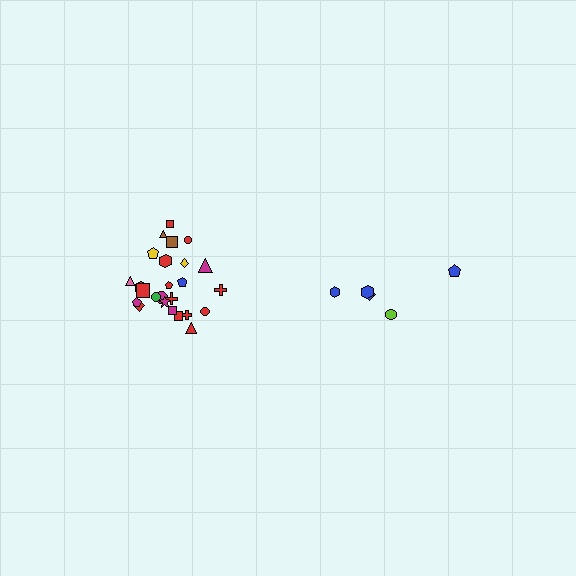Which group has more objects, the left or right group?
The left group.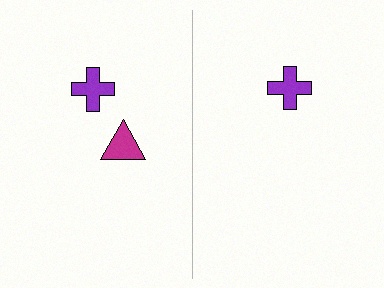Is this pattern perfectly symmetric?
No, the pattern is not perfectly symmetric. A magenta triangle is missing from the right side.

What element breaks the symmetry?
A magenta triangle is missing from the right side.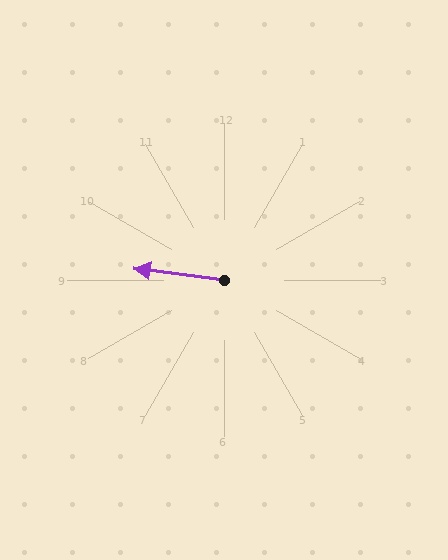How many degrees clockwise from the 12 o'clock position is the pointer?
Approximately 277 degrees.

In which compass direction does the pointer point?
West.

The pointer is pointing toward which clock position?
Roughly 9 o'clock.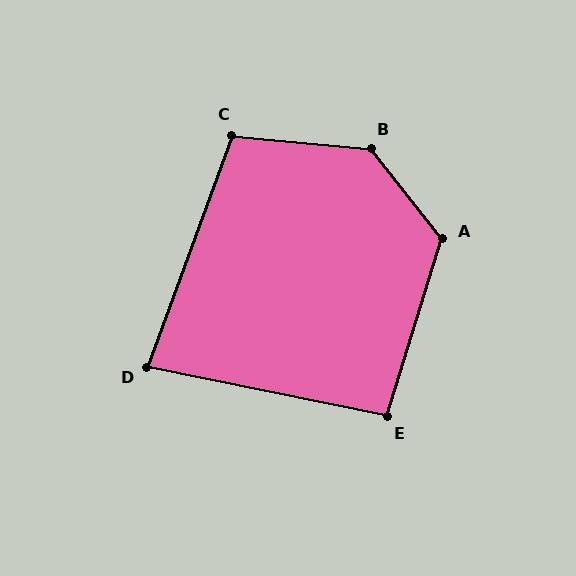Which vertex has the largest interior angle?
B, at approximately 134 degrees.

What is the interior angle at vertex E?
Approximately 96 degrees (obtuse).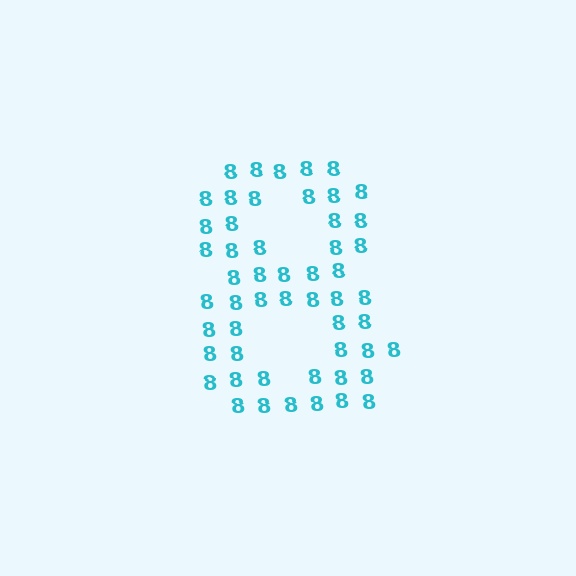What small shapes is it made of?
It is made of small digit 8's.